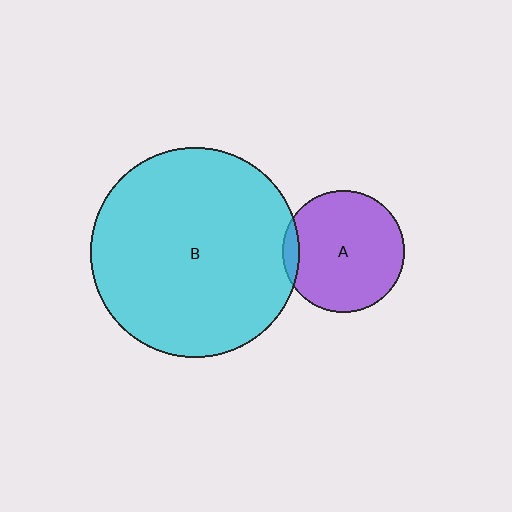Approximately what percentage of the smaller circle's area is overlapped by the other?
Approximately 5%.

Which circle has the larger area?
Circle B (cyan).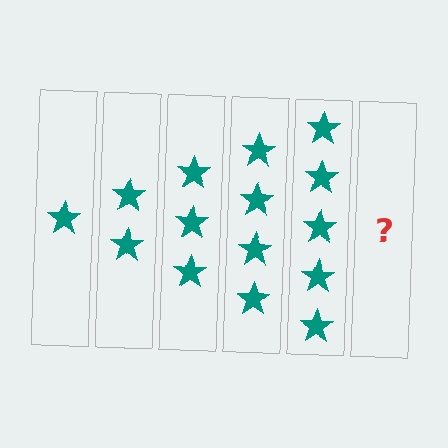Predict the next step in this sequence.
The next step is 6 stars.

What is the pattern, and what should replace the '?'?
The pattern is that each step adds one more star. The '?' should be 6 stars.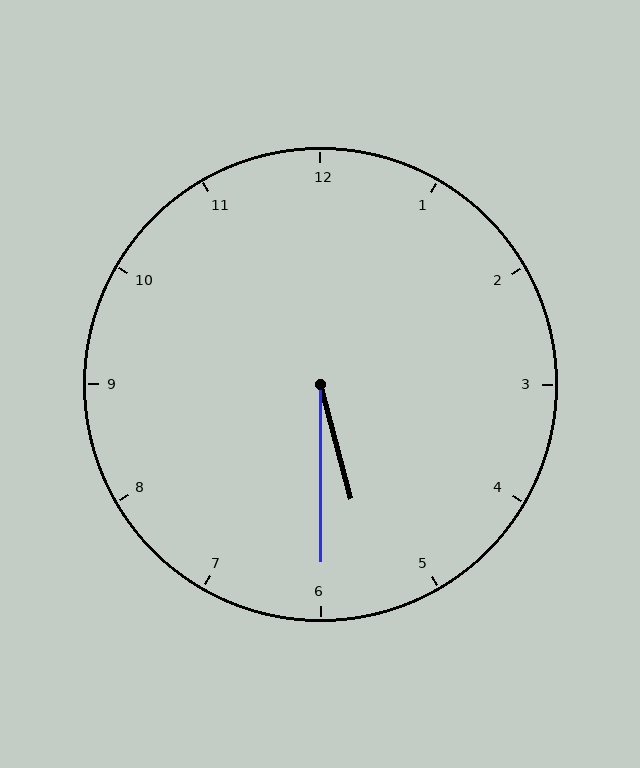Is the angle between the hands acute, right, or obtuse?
It is acute.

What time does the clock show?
5:30.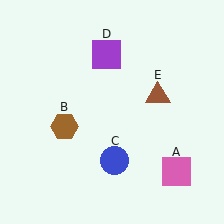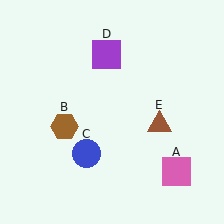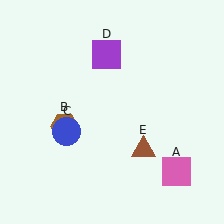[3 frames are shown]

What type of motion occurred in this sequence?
The blue circle (object C), brown triangle (object E) rotated clockwise around the center of the scene.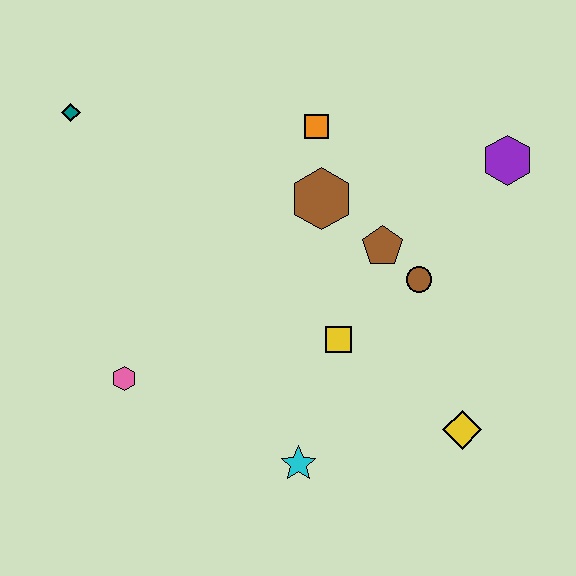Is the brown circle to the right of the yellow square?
Yes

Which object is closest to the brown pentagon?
The brown circle is closest to the brown pentagon.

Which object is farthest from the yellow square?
The teal diamond is farthest from the yellow square.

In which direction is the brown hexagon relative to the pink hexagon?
The brown hexagon is to the right of the pink hexagon.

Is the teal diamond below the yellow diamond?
No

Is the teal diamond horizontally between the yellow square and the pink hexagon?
No